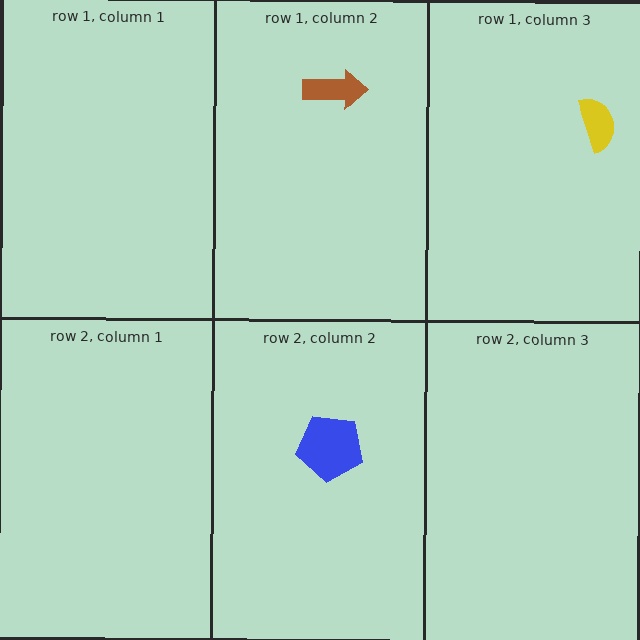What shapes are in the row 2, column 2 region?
The blue pentagon.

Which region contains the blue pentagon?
The row 2, column 2 region.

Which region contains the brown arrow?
The row 1, column 2 region.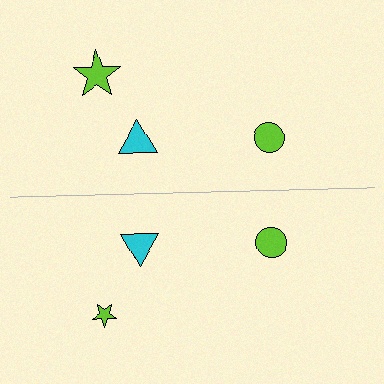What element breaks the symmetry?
The lime star on the bottom side has a different size than its mirror counterpart.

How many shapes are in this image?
There are 6 shapes in this image.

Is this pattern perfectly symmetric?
No, the pattern is not perfectly symmetric. The lime star on the bottom side has a different size than its mirror counterpart.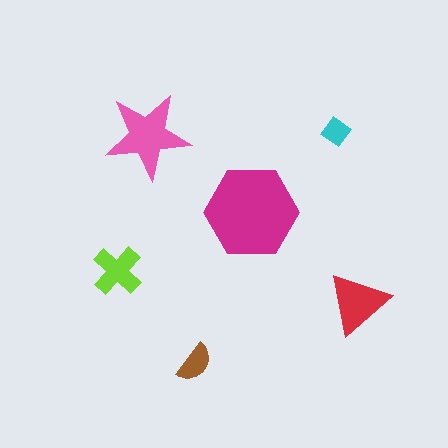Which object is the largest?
The magenta hexagon.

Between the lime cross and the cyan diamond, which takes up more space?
The lime cross.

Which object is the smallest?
The cyan diamond.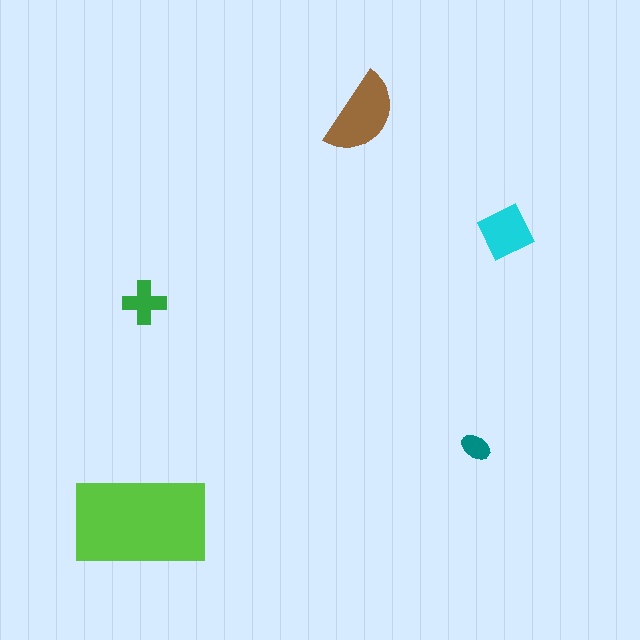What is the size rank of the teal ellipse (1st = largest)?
5th.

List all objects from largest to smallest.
The lime rectangle, the brown semicircle, the cyan diamond, the green cross, the teal ellipse.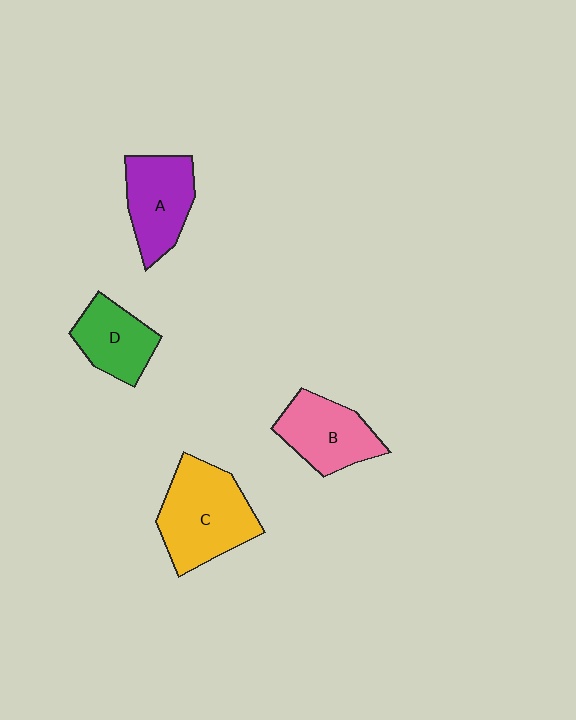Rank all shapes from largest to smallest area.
From largest to smallest: C (yellow), A (purple), B (pink), D (green).